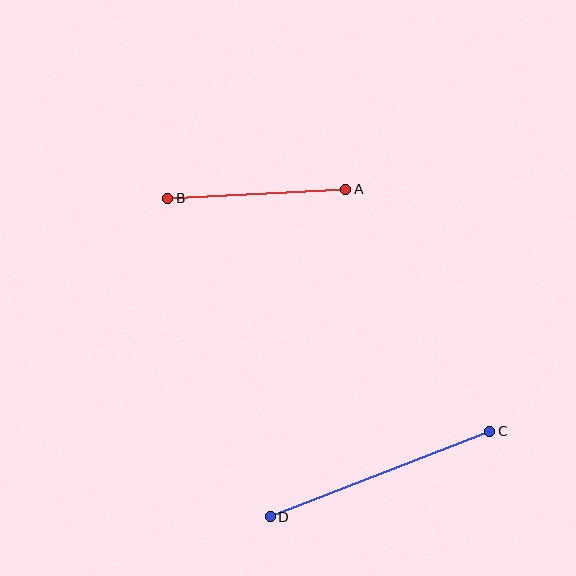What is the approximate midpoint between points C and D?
The midpoint is at approximately (380, 474) pixels.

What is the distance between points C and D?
The distance is approximately 236 pixels.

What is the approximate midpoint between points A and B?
The midpoint is at approximately (257, 194) pixels.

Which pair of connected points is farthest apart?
Points C and D are farthest apart.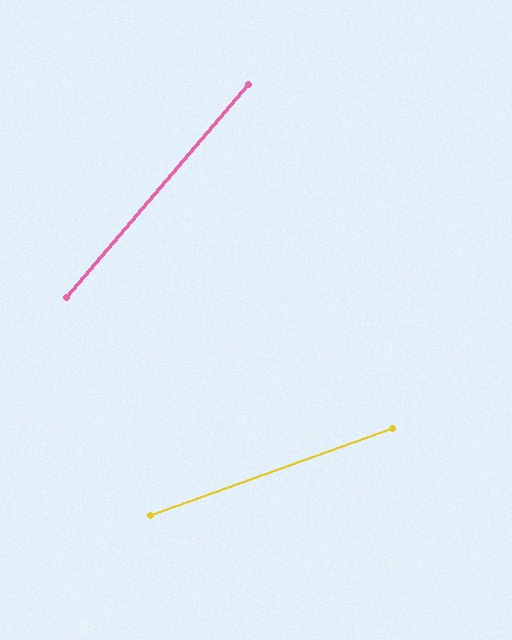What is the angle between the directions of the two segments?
Approximately 30 degrees.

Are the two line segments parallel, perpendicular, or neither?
Neither parallel nor perpendicular — they differ by about 30°.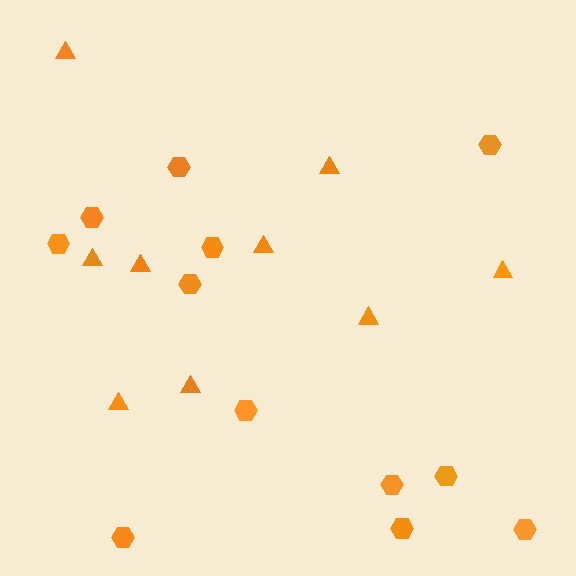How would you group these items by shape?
There are 2 groups: one group of triangles (9) and one group of hexagons (12).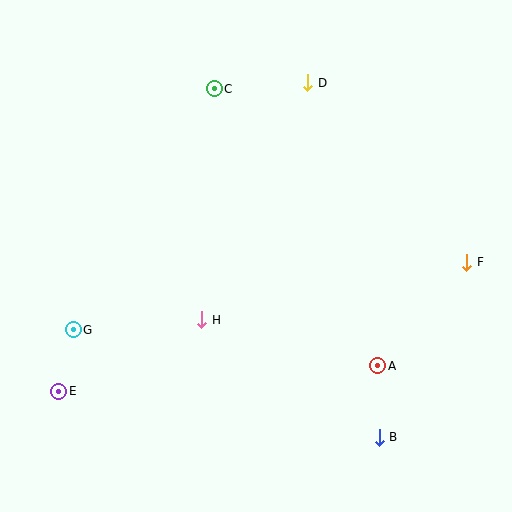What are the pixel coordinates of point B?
Point B is at (379, 437).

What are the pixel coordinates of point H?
Point H is at (202, 320).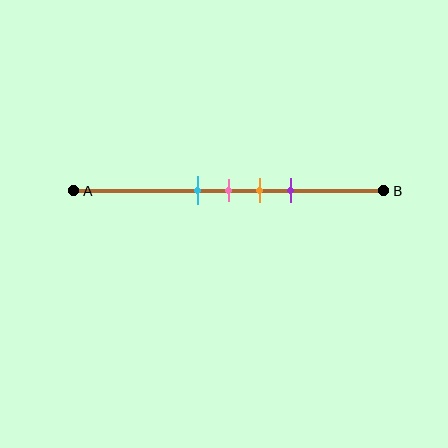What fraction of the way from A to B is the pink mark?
The pink mark is approximately 50% (0.5) of the way from A to B.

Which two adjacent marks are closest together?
The cyan and pink marks are the closest adjacent pair.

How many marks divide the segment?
There are 4 marks dividing the segment.